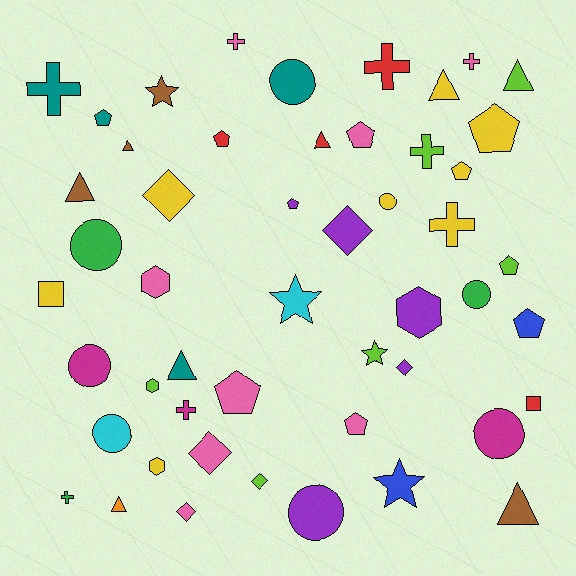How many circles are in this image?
There are 8 circles.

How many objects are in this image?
There are 50 objects.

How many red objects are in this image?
There are 4 red objects.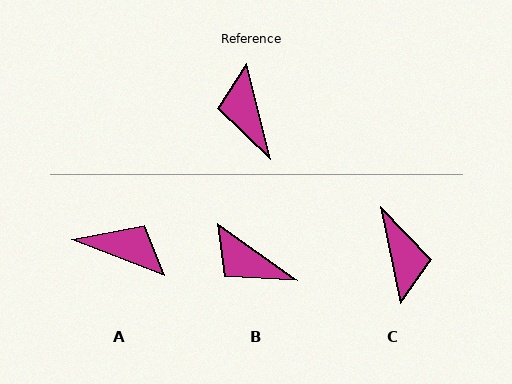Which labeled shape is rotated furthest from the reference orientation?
C, about 178 degrees away.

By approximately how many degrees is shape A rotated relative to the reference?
Approximately 126 degrees clockwise.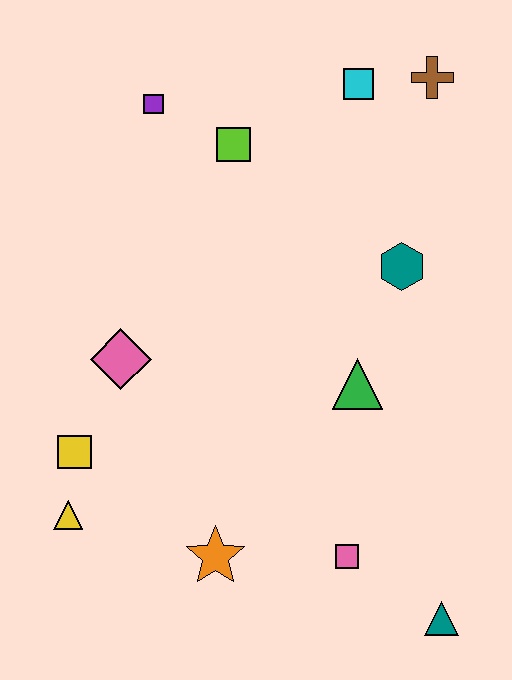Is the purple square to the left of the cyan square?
Yes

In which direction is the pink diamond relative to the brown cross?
The pink diamond is to the left of the brown cross.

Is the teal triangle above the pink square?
No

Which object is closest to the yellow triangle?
The yellow square is closest to the yellow triangle.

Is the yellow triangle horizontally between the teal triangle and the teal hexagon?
No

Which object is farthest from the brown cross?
The yellow triangle is farthest from the brown cross.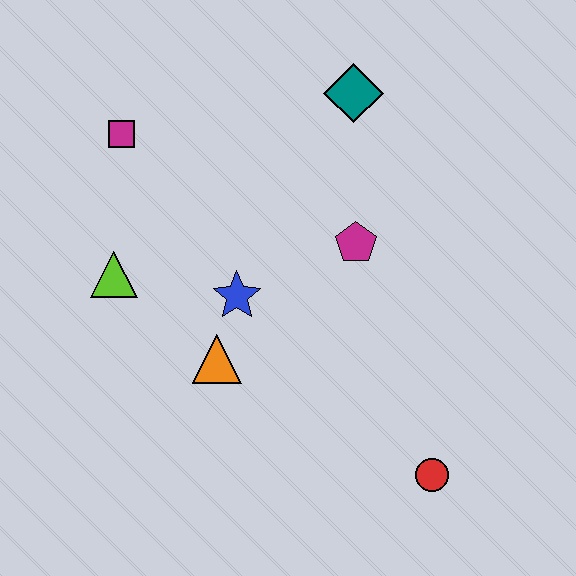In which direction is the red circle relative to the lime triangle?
The red circle is to the right of the lime triangle.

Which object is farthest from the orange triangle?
The teal diamond is farthest from the orange triangle.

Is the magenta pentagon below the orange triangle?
No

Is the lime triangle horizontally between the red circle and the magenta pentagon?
No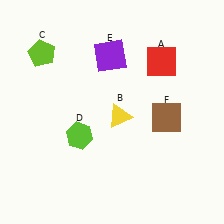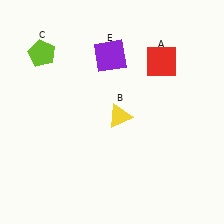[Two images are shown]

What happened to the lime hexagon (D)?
The lime hexagon (D) was removed in Image 2. It was in the bottom-left area of Image 1.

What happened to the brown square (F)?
The brown square (F) was removed in Image 2. It was in the bottom-right area of Image 1.